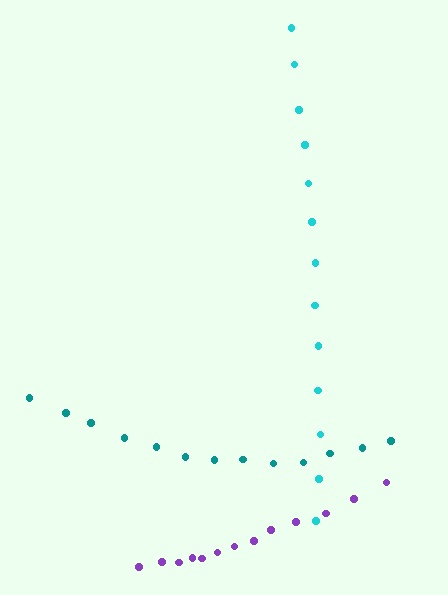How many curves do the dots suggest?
There are 3 distinct paths.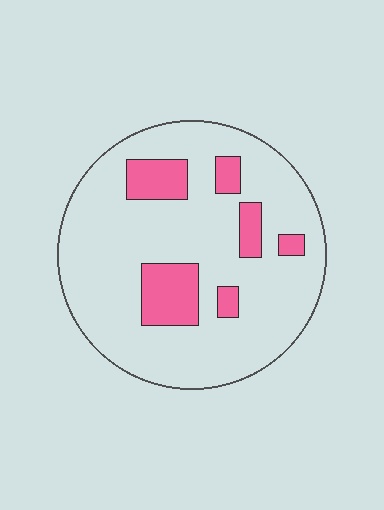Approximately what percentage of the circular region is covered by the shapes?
Approximately 15%.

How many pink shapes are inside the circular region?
6.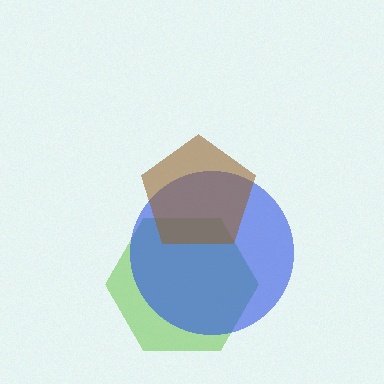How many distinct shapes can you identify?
There are 3 distinct shapes: a lime hexagon, a blue circle, a brown pentagon.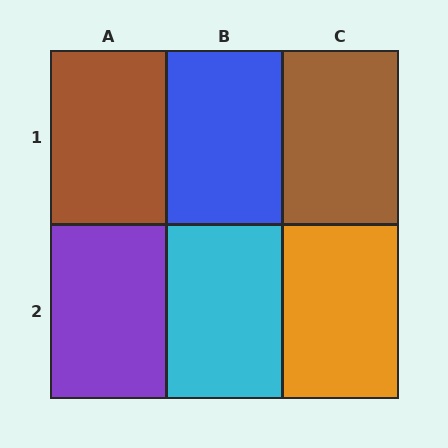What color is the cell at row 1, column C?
Brown.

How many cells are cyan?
1 cell is cyan.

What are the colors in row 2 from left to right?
Purple, cyan, orange.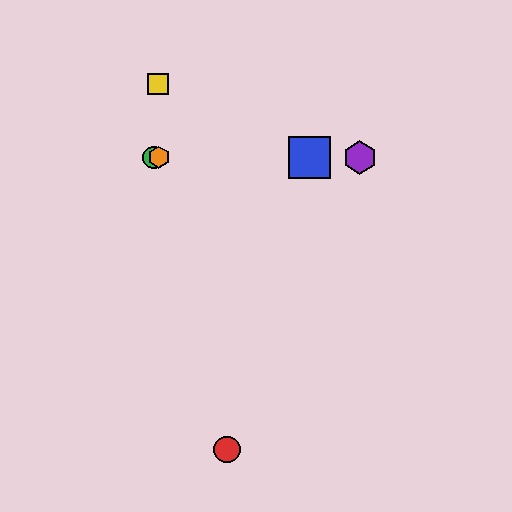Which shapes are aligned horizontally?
The blue square, the green circle, the purple hexagon, the orange hexagon are aligned horizontally.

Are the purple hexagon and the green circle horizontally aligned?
Yes, both are at y≈157.